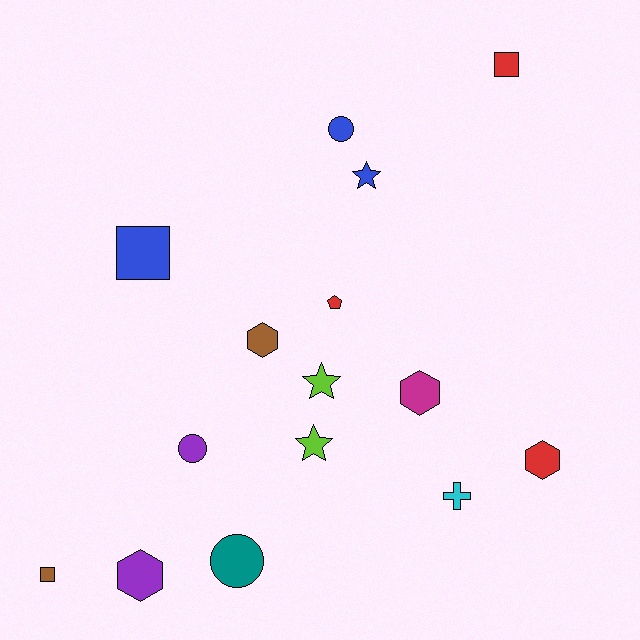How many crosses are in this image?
There is 1 cross.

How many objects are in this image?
There are 15 objects.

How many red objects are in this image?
There are 3 red objects.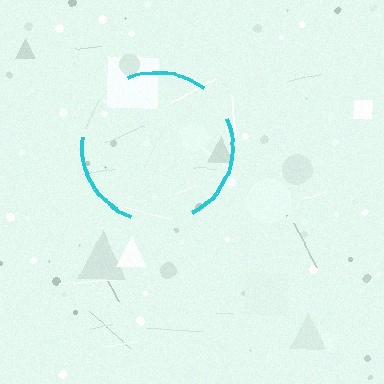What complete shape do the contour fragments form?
The contour fragments form a circle.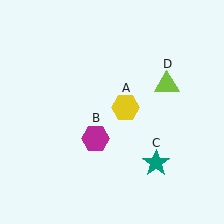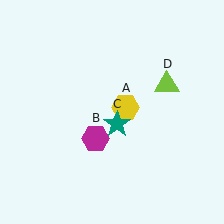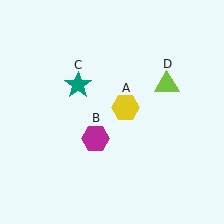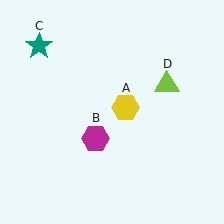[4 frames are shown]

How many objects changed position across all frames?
1 object changed position: teal star (object C).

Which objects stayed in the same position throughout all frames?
Yellow hexagon (object A) and magenta hexagon (object B) and lime triangle (object D) remained stationary.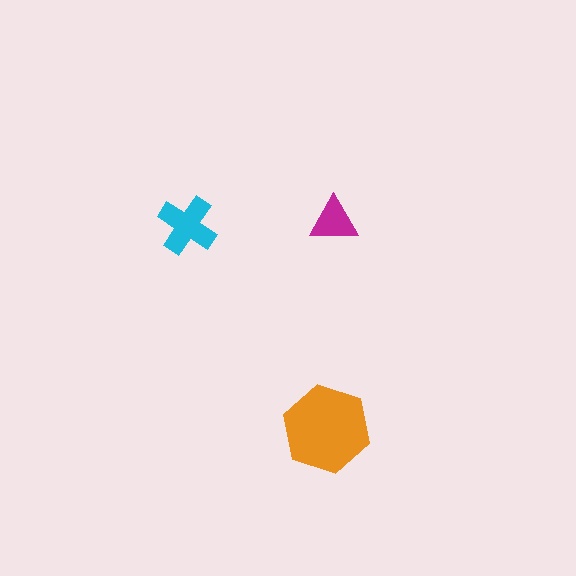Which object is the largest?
The orange hexagon.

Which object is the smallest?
The magenta triangle.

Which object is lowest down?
The orange hexagon is bottommost.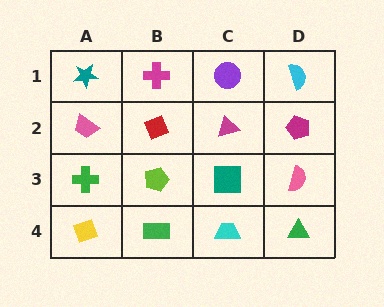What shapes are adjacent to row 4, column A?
A green cross (row 3, column A), a green rectangle (row 4, column B).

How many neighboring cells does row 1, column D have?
2.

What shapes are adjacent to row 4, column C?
A teal square (row 3, column C), a green rectangle (row 4, column B), a green triangle (row 4, column D).